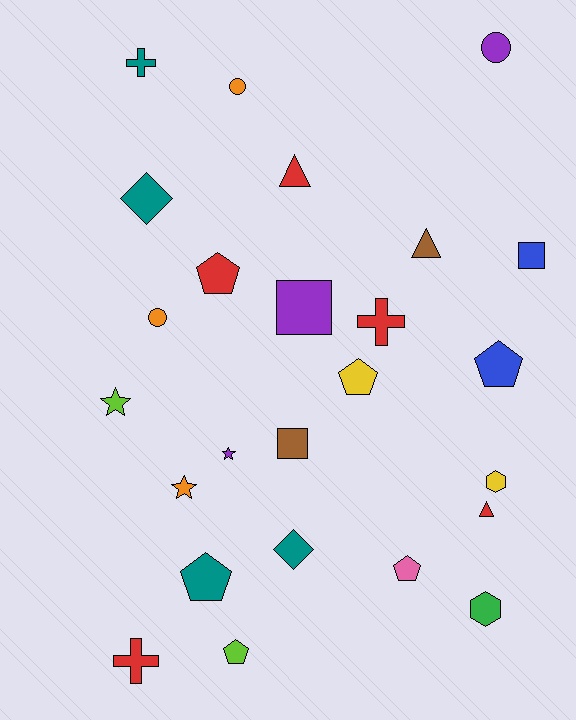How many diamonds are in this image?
There are 2 diamonds.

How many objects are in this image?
There are 25 objects.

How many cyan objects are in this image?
There are no cyan objects.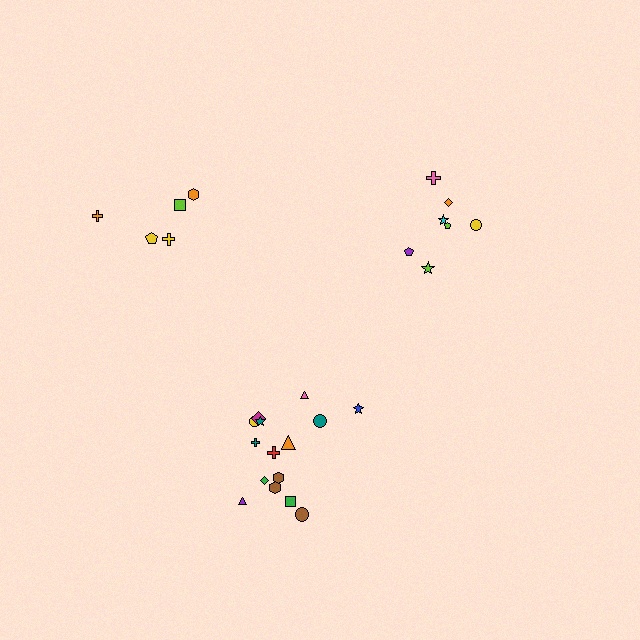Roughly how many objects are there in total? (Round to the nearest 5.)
Roughly 25 objects in total.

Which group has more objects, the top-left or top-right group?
The top-right group.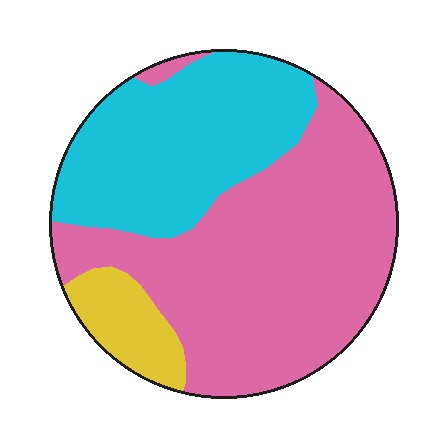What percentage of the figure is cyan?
Cyan takes up about one third (1/3) of the figure.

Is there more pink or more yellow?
Pink.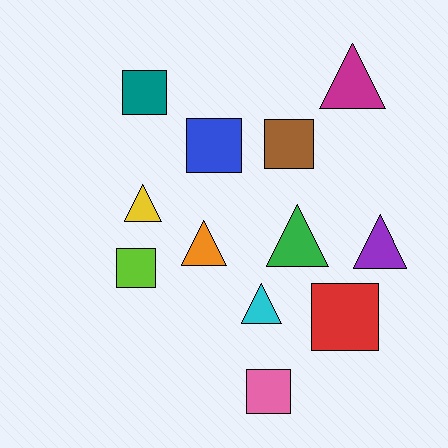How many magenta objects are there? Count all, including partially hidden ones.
There is 1 magenta object.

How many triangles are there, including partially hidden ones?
There are 6 triangles.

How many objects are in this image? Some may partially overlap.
There are 12 objects.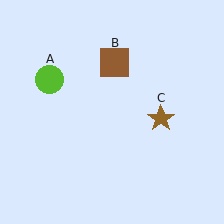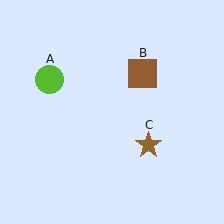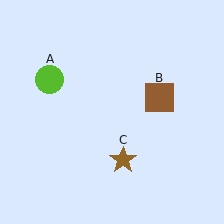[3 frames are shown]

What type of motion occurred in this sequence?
The brown square (object B), brown star (object C) rotated clockwise around the center of the scene.